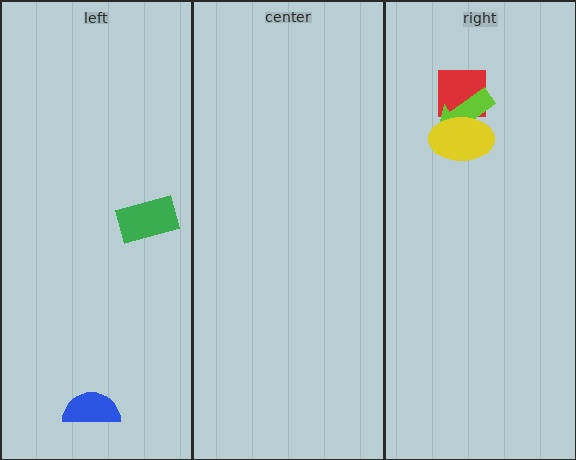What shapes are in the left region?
The green rectangle, the blue semicircle.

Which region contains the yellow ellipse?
The right region.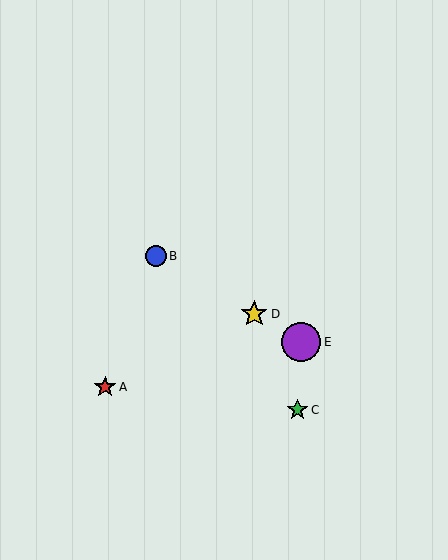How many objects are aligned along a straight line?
3 objects (B, D, E) are aligned along a straight line.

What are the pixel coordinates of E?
Object E is at (301, 342).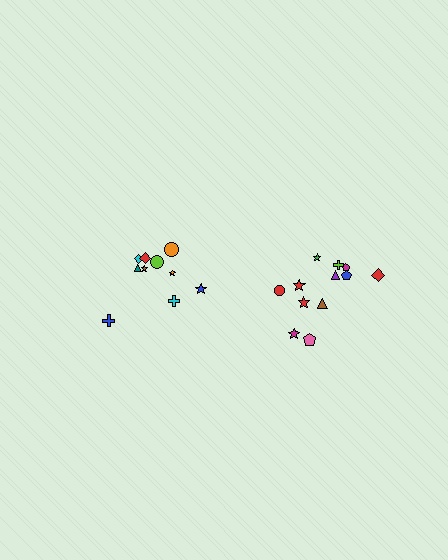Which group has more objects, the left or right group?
The right group.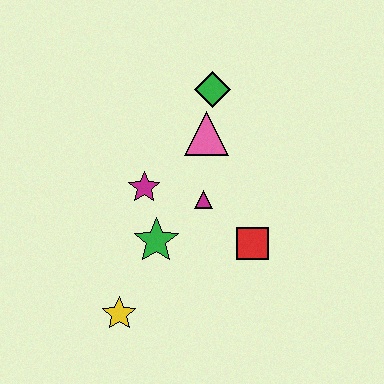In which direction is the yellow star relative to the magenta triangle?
The yellow star is below the magenta triangle.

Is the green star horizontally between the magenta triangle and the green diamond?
No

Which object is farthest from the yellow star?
The green diamond is farthest from the yellow star.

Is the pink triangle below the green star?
No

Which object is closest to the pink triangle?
The green diamond is closest to the pink triangle.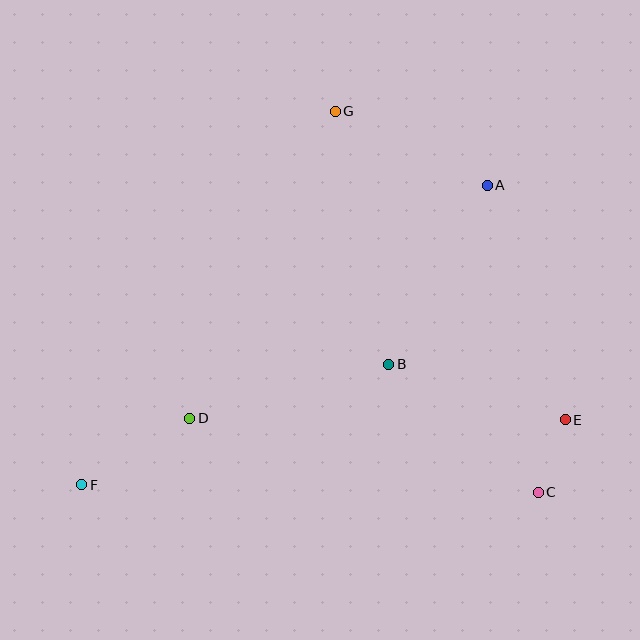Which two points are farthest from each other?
Points A and F are farthest from each other.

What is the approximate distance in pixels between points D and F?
The distance between D and F is approximately 127 pixels.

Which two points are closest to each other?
Points C and E are closest to each other.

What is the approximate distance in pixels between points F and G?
The distance between F and G is approximately 451 pixels.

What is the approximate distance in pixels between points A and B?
The distance between A and B is approximately 204 pixels.